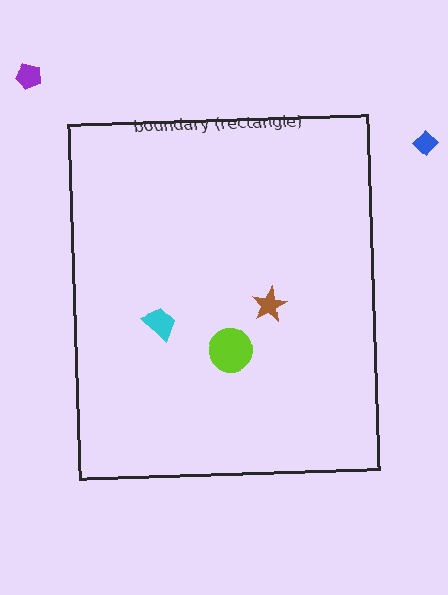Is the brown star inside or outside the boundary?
Inside.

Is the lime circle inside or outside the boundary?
Inside.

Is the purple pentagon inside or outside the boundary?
Outside.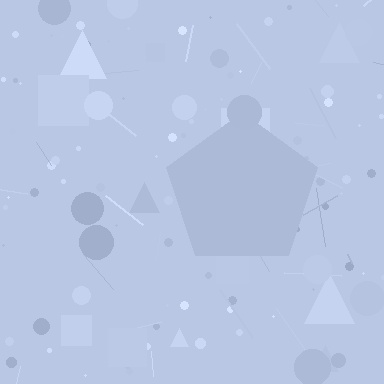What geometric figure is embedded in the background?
A pentagon is embedded in the background.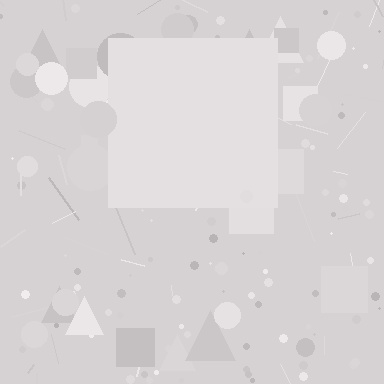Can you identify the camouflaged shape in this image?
The camouflaged shape is a square.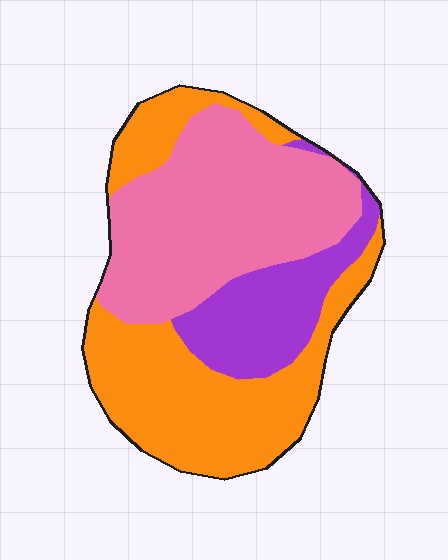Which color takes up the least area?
Purple, at roughly 20%.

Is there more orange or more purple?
Orange.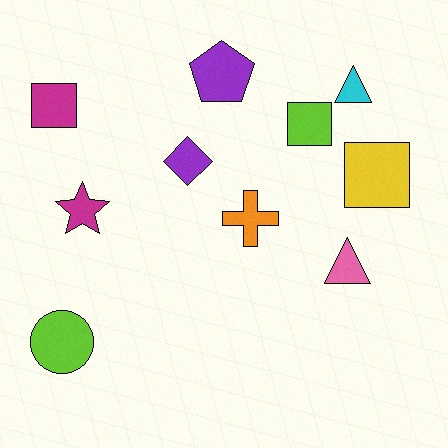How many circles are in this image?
There is 1 circle.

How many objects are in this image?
There are 10 objects.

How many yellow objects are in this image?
There is 1 yellow object.